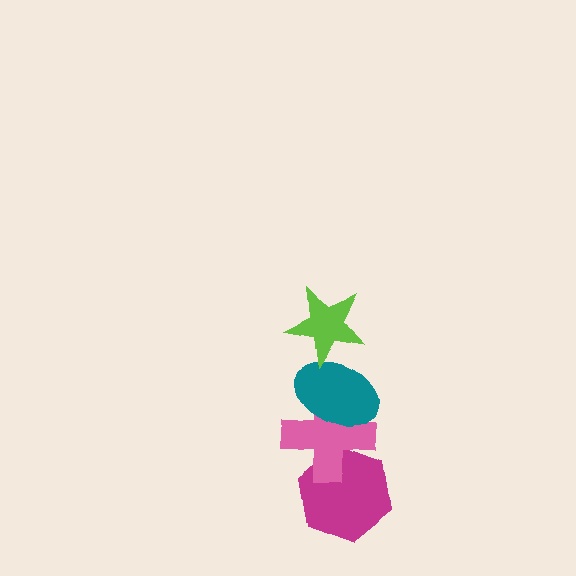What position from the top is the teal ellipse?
The teal ellipse is 2nd from the top.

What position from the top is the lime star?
The lime star is 1st from the top.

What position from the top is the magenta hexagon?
The magenta hexagon is 4th from the top.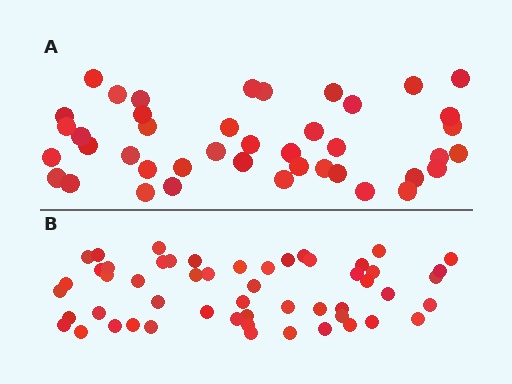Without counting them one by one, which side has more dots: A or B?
Region B (the bottom region) has more dots.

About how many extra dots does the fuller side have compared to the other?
Region B has roughly 12 or so more dots than region A.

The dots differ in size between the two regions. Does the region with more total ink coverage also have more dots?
No. Region A has more total ink coverage because its dots are larger, but region B actually contains more individual dots. Total area can be misleading — the number of items is what matters here.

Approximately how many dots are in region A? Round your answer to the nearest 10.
About 40 dots. (The exact count is 42, which rounds to 40.)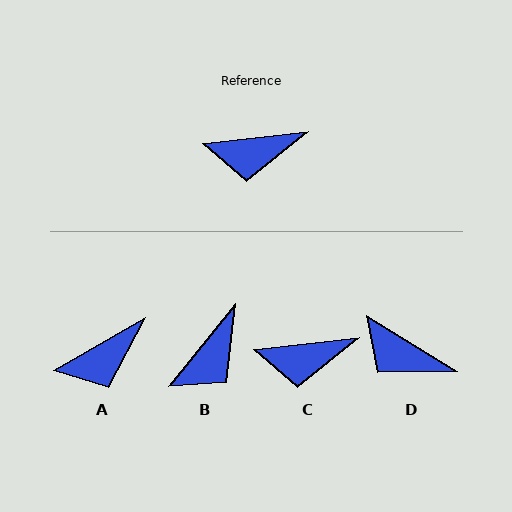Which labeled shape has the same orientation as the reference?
C.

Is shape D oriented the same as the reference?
No, it is off by about 38 degrees.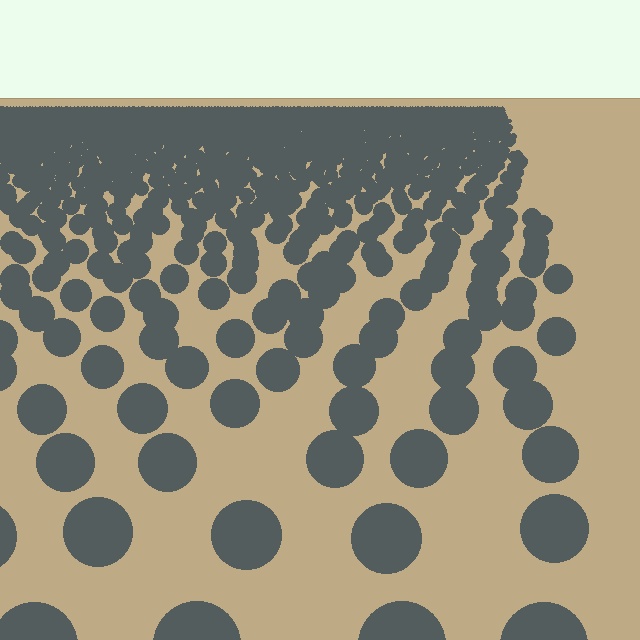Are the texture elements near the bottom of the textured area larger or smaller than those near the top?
Larger. Near the bottom, elements are closer to the viewer and appear at a bigger on-screen size.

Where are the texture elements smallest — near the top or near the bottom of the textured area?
Near the top.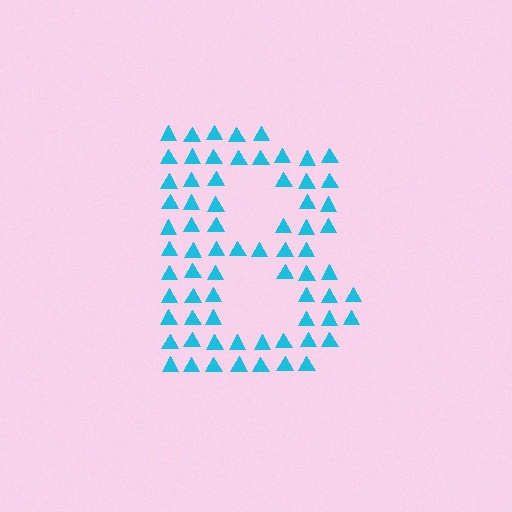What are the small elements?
The small elements are triangles.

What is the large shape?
The large shape is the letter B.